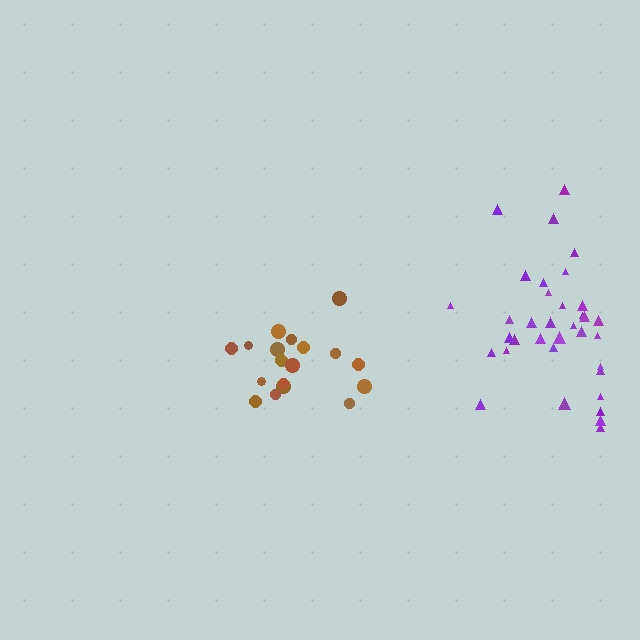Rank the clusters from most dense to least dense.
brown, purple.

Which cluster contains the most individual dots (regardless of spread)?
Purple (35).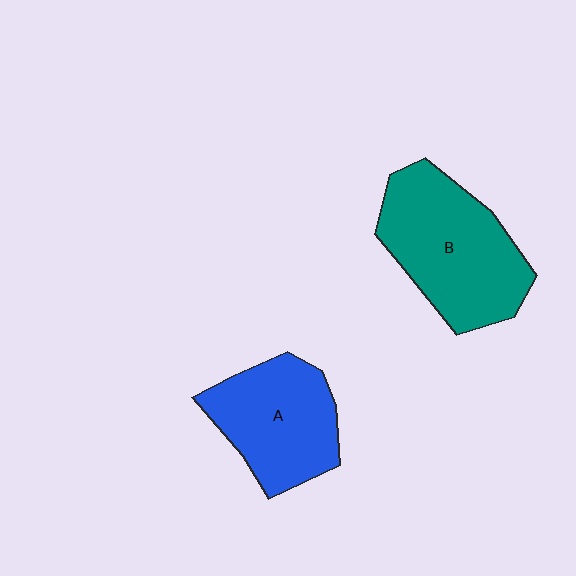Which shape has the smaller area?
Shape A (blue).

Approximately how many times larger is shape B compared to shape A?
Approximately 1.3 times.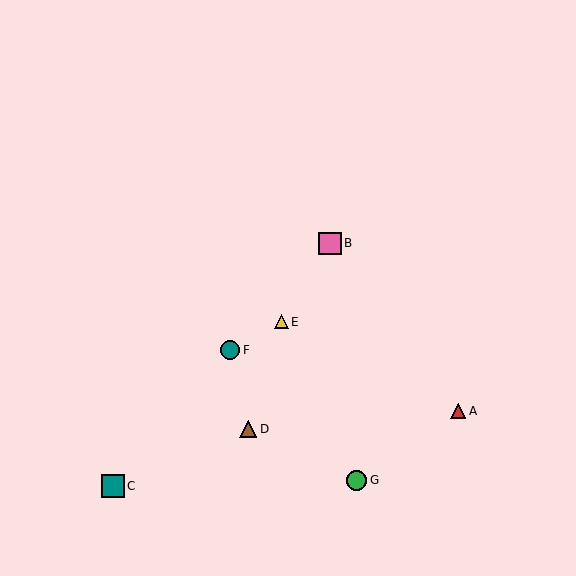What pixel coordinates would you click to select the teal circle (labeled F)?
Click at (230, 350) to select the teal circle F.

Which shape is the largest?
The teal square (labeled C) is the largest.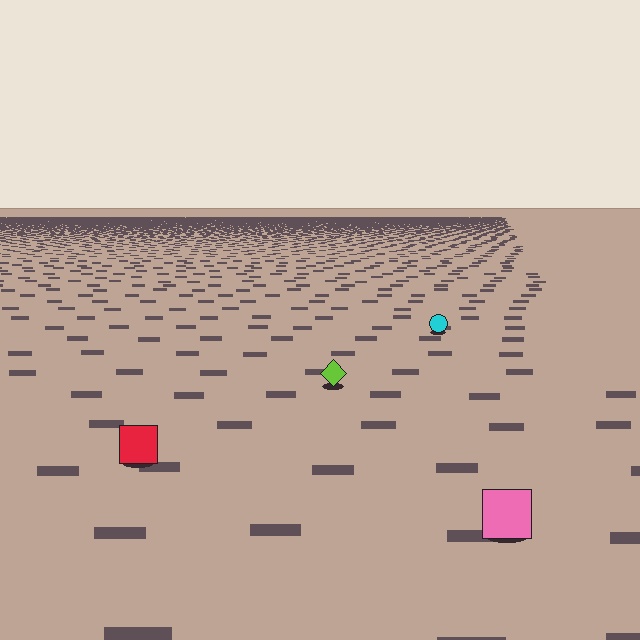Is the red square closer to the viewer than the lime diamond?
Yes. The red square is closer — you can tell from the texture gradient: the ground texture is coarser near it.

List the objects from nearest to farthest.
From nearest to farthest: the pink square, the red square, the lime diamond, the cyan circle.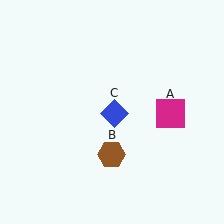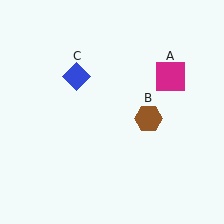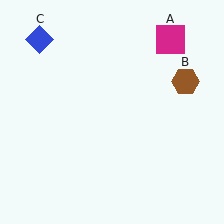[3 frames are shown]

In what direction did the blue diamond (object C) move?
The blue diamond (object C) moved up and to the left.